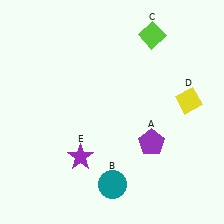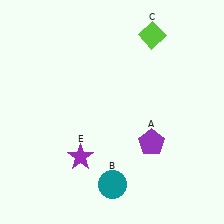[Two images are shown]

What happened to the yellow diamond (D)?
The yellow diamond (D) was removed in Image 2. It was in the top-right area of Image 1.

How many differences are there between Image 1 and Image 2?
There is 1 difference between the two images.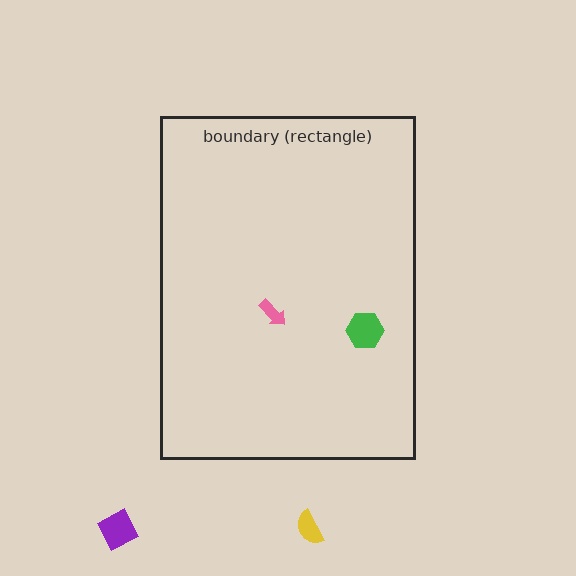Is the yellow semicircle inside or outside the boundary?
Outside.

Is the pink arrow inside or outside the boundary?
Inside.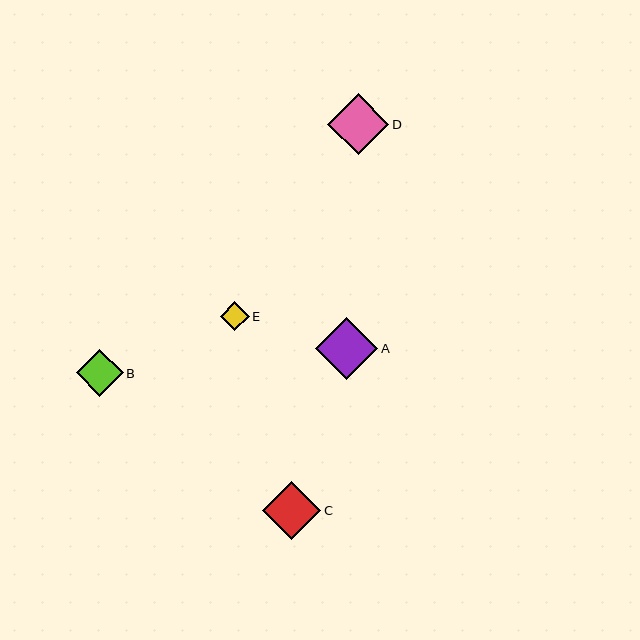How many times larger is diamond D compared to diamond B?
Diamond D is approximately 1.3 times the size of diamond B.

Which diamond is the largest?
Diamond A is the largest with a size of approximately 62 pixels.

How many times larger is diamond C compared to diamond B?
Diamond C is approximately 1.2 times the size of diamond B.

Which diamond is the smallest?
Diamond E is the smallest with a size of approximately 29 pixels.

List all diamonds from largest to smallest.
From largest to smallest: A, D, C, B, E.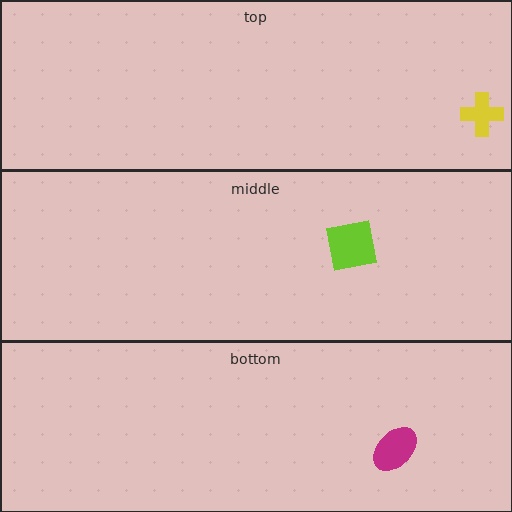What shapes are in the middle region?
The lime square.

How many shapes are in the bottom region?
1.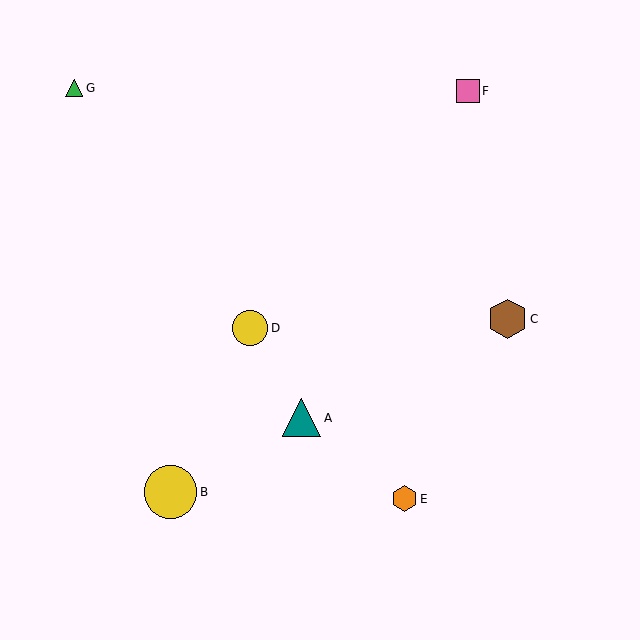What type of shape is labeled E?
Shape E is an orange hexagon.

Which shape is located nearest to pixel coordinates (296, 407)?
The teal triangle (labeled A) at (302, 418) is nearest to that location.